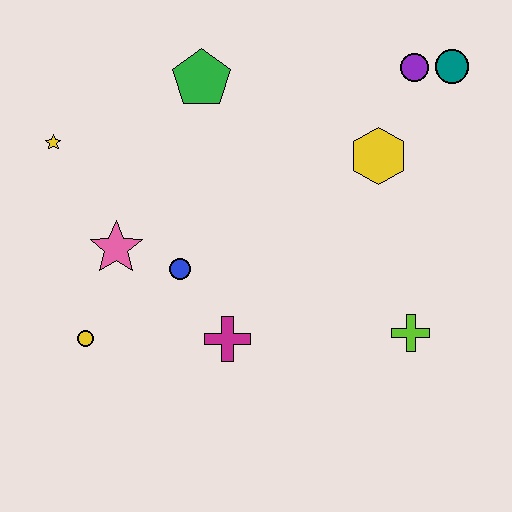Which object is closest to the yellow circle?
The pink star is closest to the yellow circle.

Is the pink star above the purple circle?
No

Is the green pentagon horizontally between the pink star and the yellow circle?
No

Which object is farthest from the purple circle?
The yellow circle is farthest from the purple circle.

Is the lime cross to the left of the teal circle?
Yes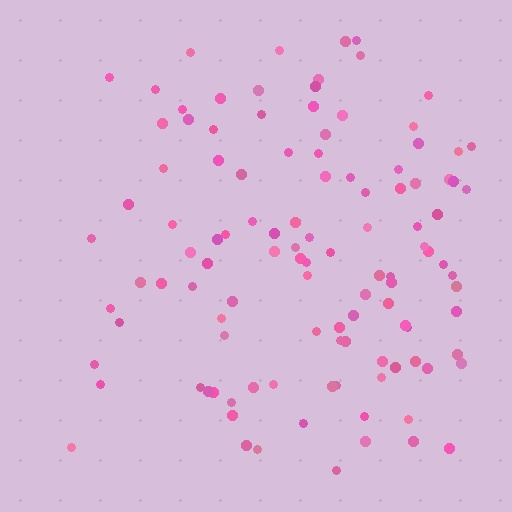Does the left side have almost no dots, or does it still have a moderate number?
Still a moderate number, just noticeably fewer than the right.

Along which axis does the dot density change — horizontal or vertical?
Horizontal.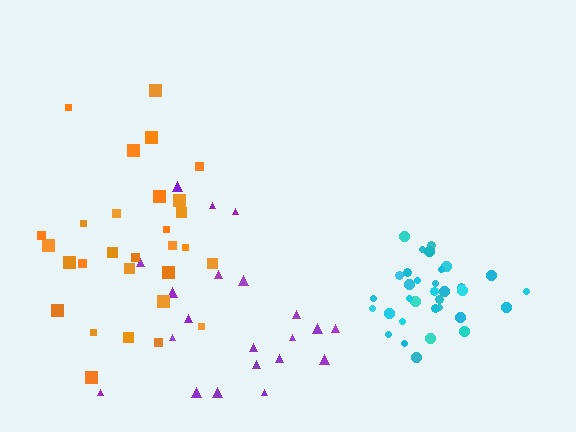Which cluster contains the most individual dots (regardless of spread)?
Cyan (33).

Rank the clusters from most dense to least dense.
cyan, orange, purple.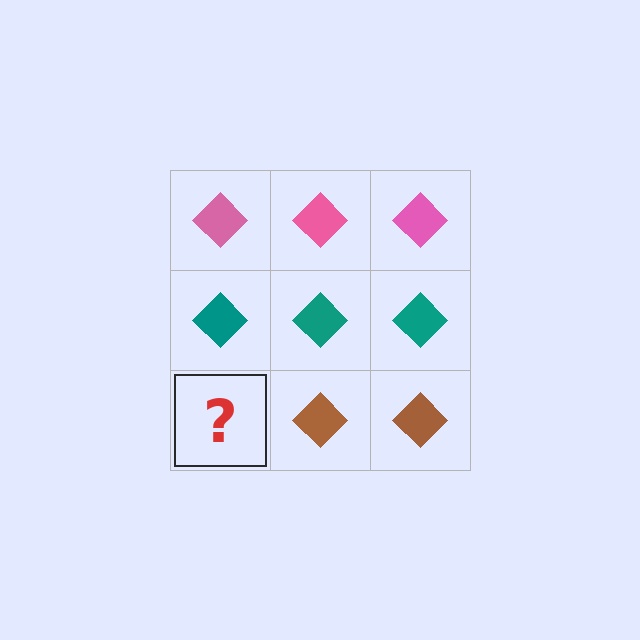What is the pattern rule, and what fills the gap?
The rule is that each row has a consistent color. The gap should be filled with a brown diamond.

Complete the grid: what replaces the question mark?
The question mark should be replaced with a brown diamond.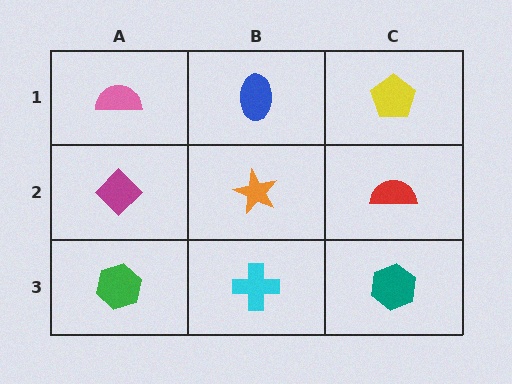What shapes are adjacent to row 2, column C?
A yellow pentagon (row 1, column C), a teal hexagon (row 3, column C), an orange star (row 2, column B).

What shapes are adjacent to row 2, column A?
A pink semicircle (row 1, column A), a green hexagon (row 3, column A), an orange star (row 2, column B).